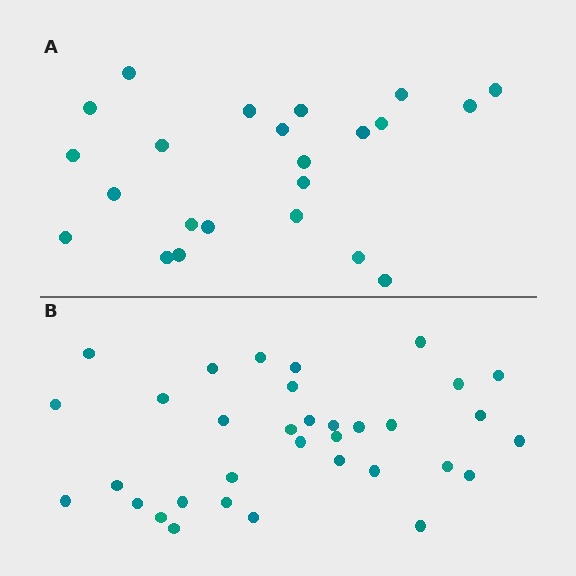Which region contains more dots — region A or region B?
Region B (the bottom region) has more dots.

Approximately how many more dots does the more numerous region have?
Region B has roughly 12 or so more dots than region A.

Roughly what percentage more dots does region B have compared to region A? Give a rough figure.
About 50% more.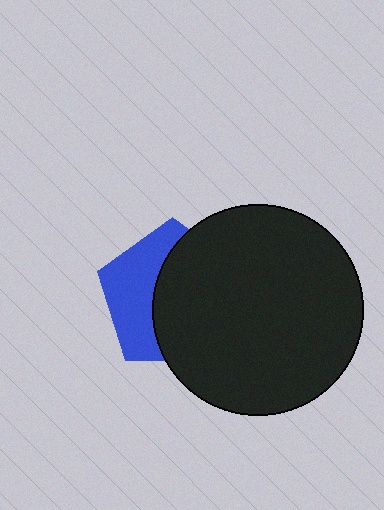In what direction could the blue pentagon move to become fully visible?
The blue pentagon could move left. That would shift it out from behind the black circle entirely.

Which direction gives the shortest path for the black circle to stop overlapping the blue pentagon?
Moving right gives the shortest separation.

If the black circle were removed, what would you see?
You would see the complete blue pentagon.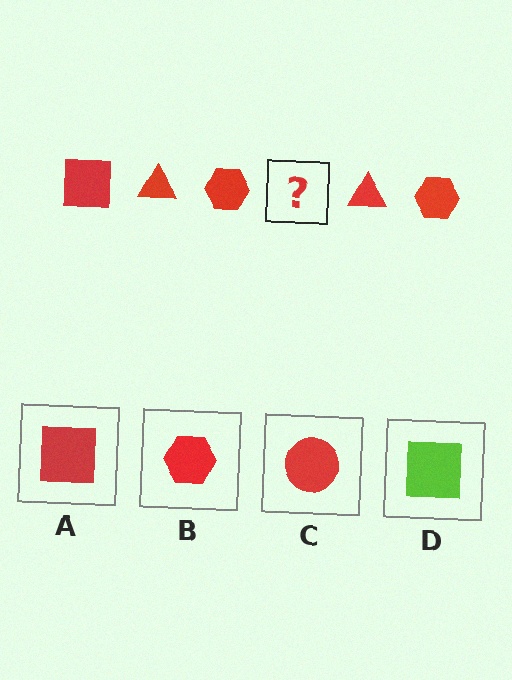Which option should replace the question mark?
Option A.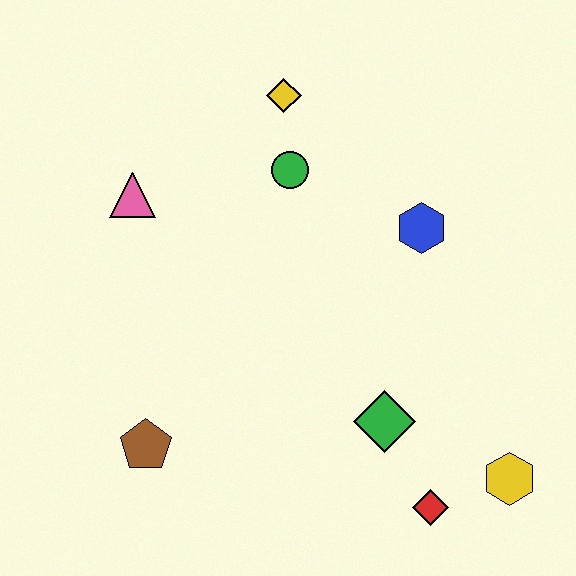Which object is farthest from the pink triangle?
The yellow hexagon is farthest from the pink triangle.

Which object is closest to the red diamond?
The yellow hexagon is closest to the red diamond.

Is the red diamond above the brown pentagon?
No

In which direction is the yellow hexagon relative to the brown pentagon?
The yellow hexagon is to the right of the brown pentagon.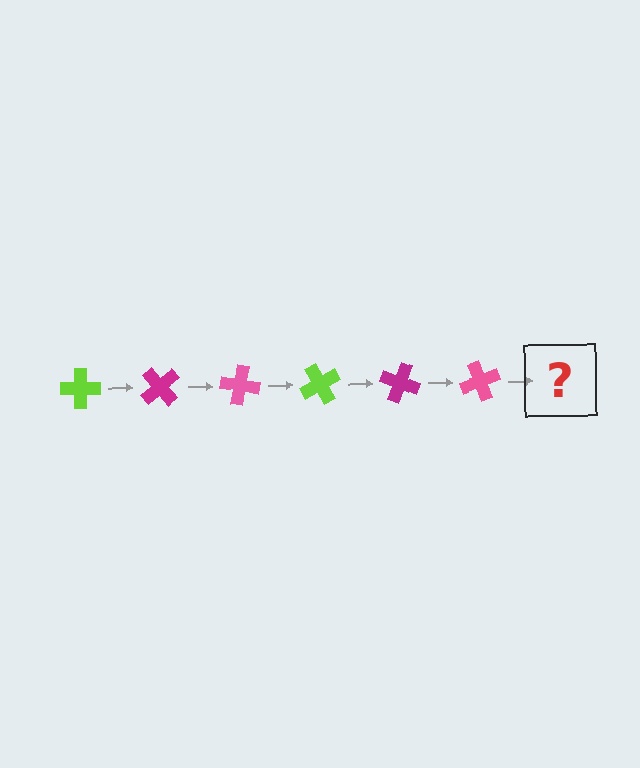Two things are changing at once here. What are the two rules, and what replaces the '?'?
The two rules are that it rotates 50 degrees each step and the color cycles through lime, magenta, and pink. The '?' should be a lime cross, rotated 300 degrees from the start.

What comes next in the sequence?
The next element should be a lime cross, rotated 300 degrees from the start.